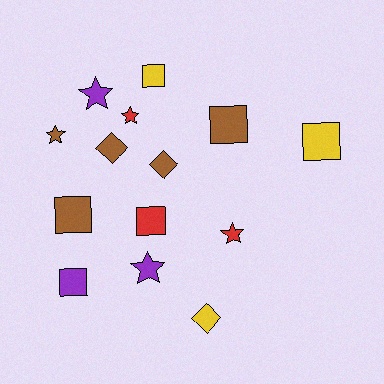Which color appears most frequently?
Brown, with 5 objects.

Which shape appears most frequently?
Square, with 6 objects.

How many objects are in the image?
There are 14 objects.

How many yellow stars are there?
There are no yellow stars.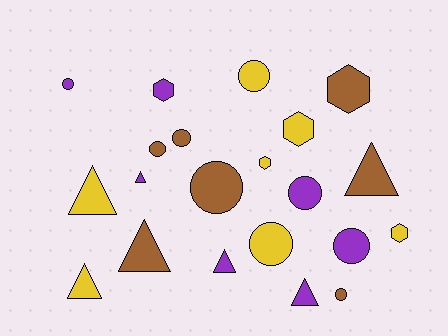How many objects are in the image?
There are 21 objects.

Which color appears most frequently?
Purple, with 7 objects.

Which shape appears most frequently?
Circle, with 9 objects.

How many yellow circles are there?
There are 2 yellow circles.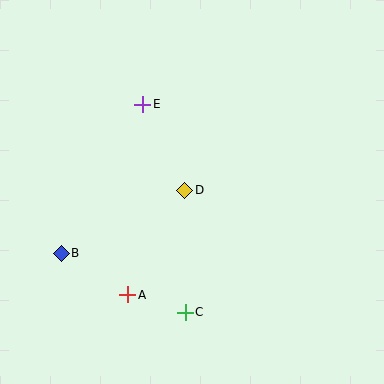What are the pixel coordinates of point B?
Point B is at (61, 253).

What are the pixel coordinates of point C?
Point C is at (185, 312).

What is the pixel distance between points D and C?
The distance between D and C is 122 pixels.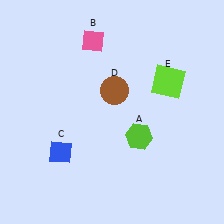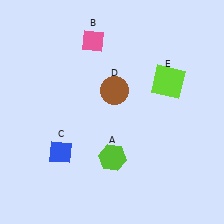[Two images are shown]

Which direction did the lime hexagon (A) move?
The lime hexagon (A) moved left.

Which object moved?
The lime hexagon (A) moved left.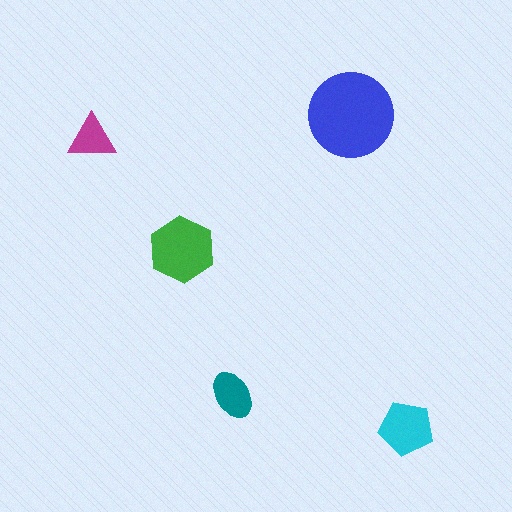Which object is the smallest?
The magenta triangle.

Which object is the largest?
The blue circle.